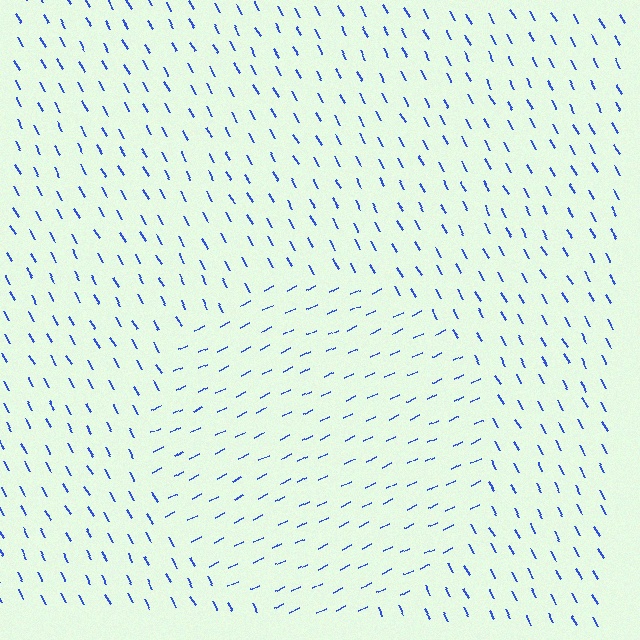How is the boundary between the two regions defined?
The boundary is defined purely by a change in line orientation (approximately 86 degrees difference). All lines are the same color and thickness.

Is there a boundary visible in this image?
Yes, there is a texture boundary formed by a change in line orientation.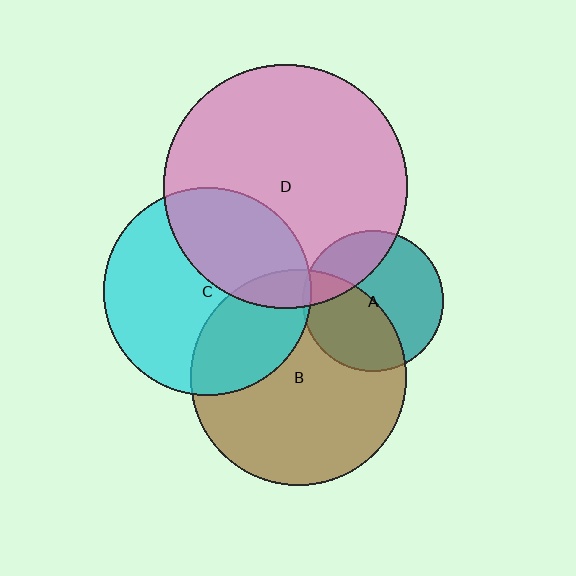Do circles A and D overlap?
Yes.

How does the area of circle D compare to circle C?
Approximately 1.4 times.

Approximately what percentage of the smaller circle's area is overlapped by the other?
Approximately 25%.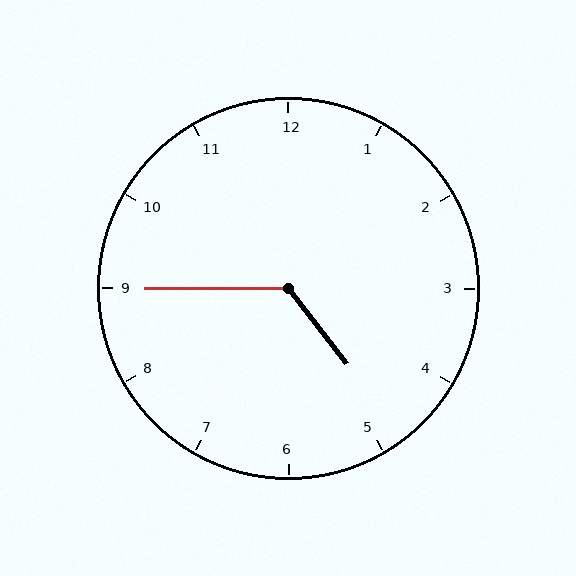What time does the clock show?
4:45.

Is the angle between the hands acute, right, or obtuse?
It is obtuse.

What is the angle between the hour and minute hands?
Approximately 128 degrees.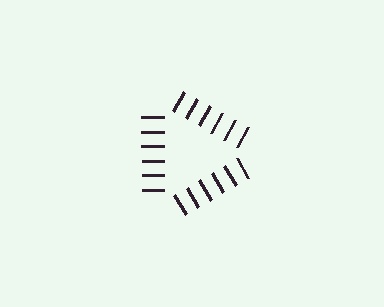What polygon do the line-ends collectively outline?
An illusory triangle — the line segments terminate on its edges but no continuous stroke is drawn.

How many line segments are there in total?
18 — 6 along each of the 3 edges.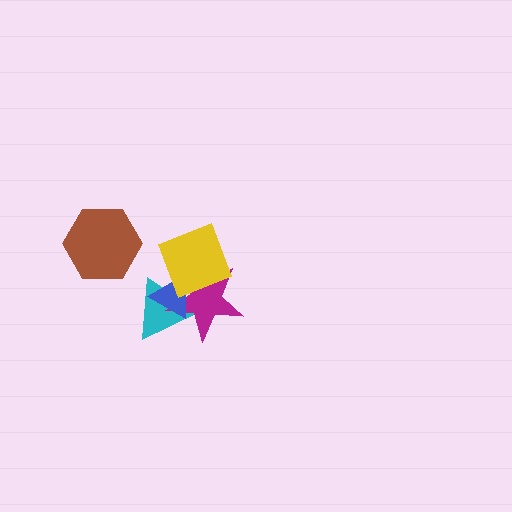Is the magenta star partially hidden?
Yes, it is partially covered by another shape.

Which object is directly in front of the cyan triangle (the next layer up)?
The magenta star is directly in front of the cyan triangle.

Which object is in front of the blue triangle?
The yellow diamond is in front of the blue triangle.